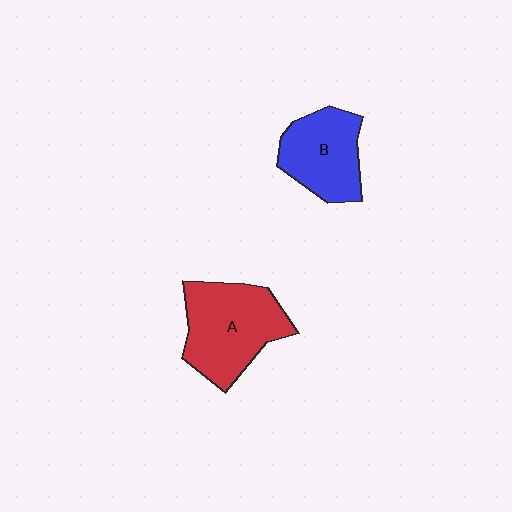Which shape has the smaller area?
Shape B (blue).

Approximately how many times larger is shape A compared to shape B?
Approximately 1.3 times.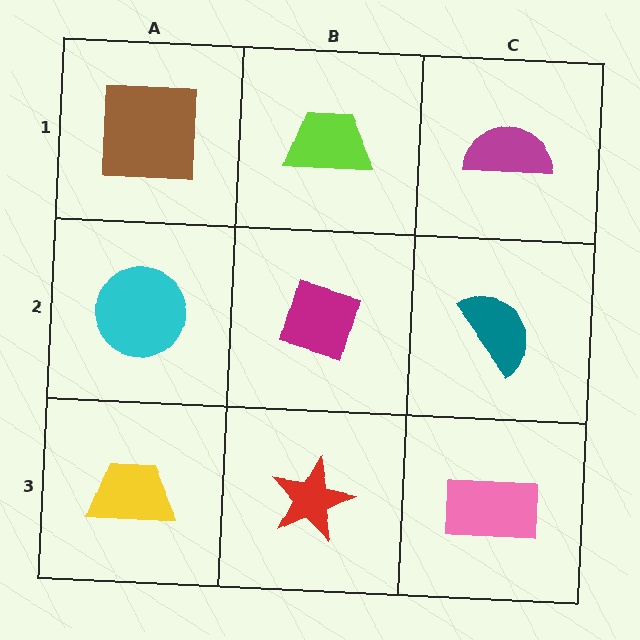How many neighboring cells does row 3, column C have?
2.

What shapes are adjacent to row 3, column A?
A cyan circle (row 2, column A), a red star (row 3, column B).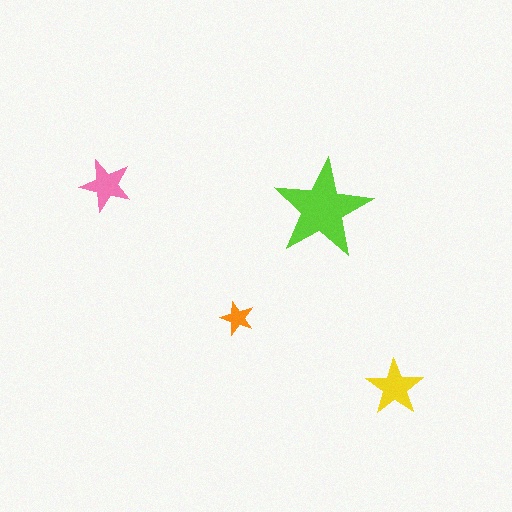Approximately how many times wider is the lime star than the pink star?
About 2 times wider.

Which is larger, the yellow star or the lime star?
The lime one.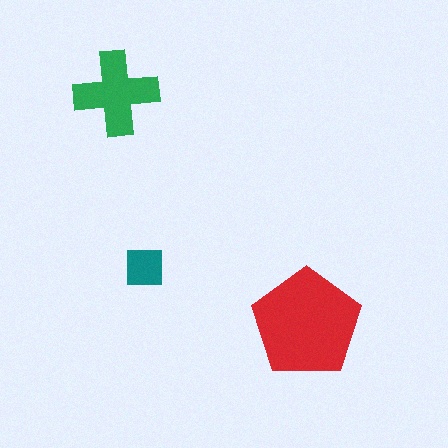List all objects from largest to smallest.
The red pentagon, the green cross, the teal square.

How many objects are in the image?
There are 3 objects in the image.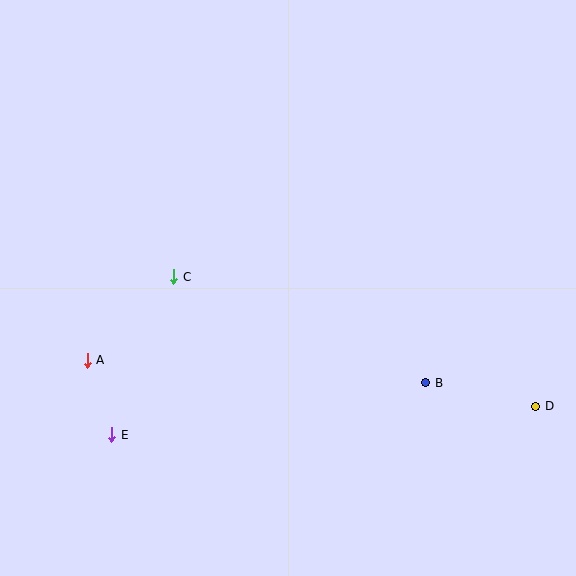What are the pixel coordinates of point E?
Point E is at (112, 435).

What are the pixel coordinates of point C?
Point C is at (174, 277).